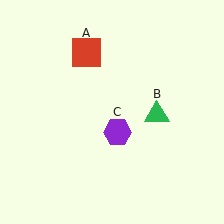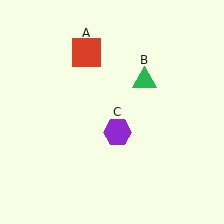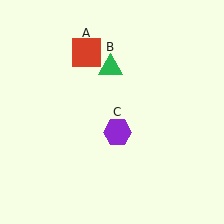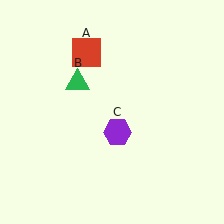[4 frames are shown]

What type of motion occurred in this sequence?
The green triangle (object B) rotated counterclockwise around the center of the scene.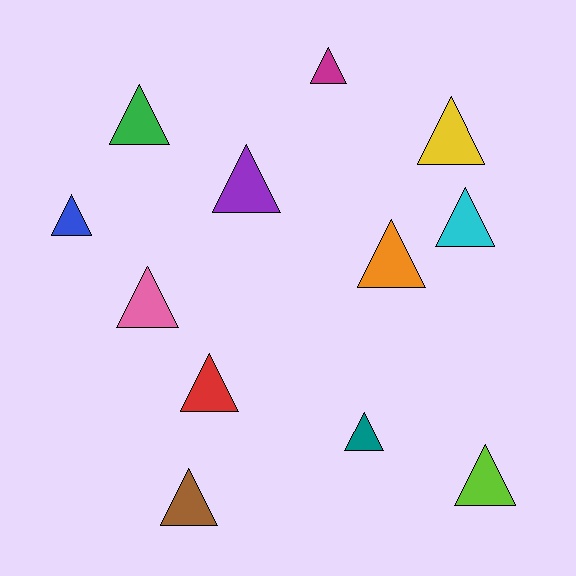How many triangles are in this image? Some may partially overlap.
There are 12 triangles.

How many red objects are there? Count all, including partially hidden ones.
There is 1 red object.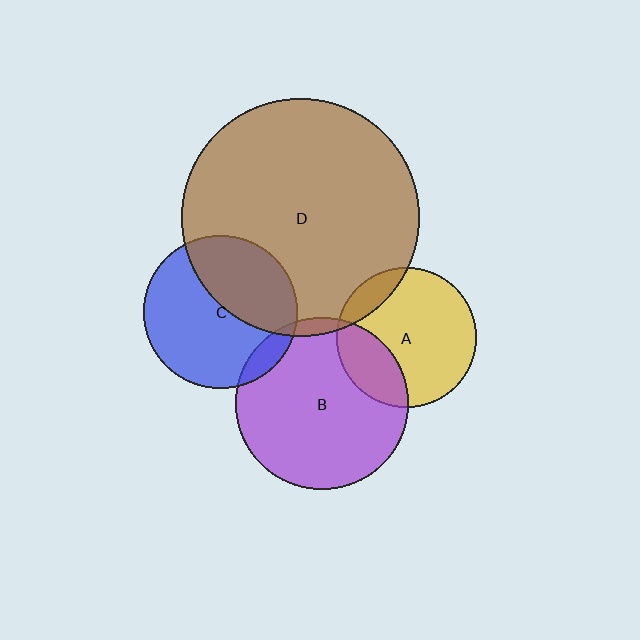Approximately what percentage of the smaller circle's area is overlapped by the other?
Approximately 5%.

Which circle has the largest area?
Circle D (brown).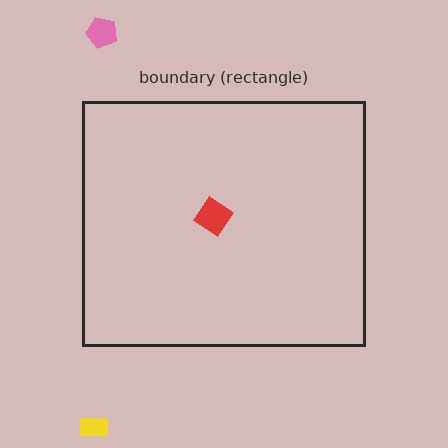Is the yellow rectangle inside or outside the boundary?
Outside.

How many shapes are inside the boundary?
1 inside, 2 outside.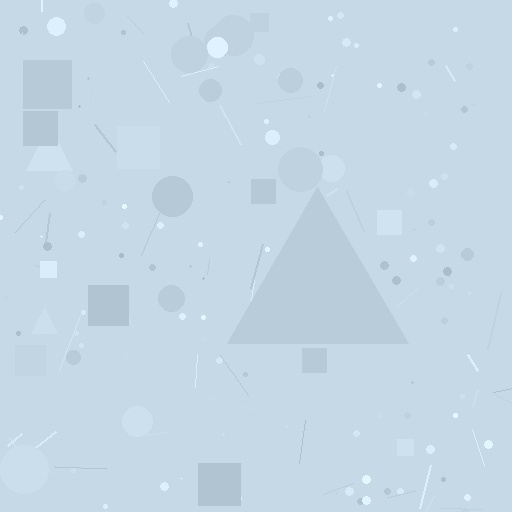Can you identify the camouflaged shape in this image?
The camouflaged shape is a triangle.